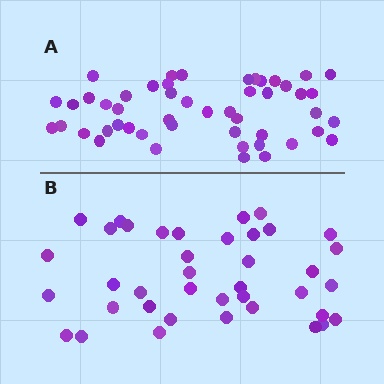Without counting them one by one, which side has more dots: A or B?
Region A (the top region) has more dots.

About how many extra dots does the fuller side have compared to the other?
Region A has roughly 10 or so more dots than region B.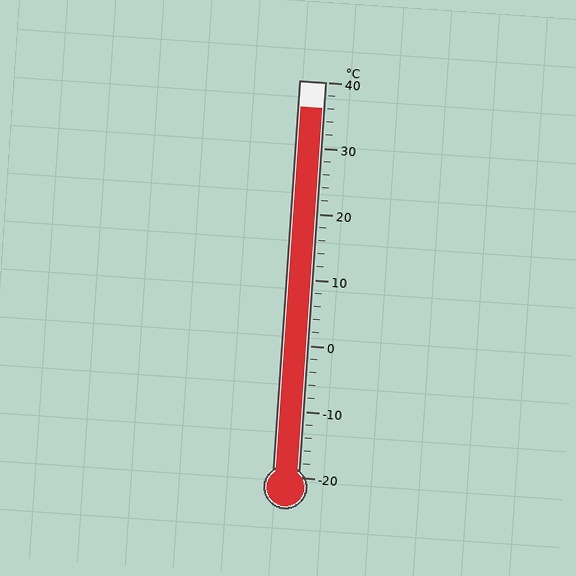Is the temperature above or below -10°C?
The temperature is above -10°C.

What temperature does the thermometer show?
The thermometer shows approximately 36°C.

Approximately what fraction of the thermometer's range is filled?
The thermometer is filled to approximately 95% of its range.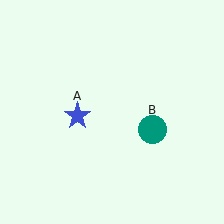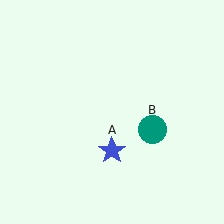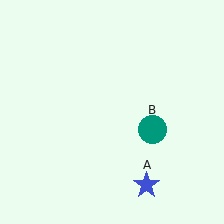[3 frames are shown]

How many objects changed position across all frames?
1 object changed position: blue star (object A).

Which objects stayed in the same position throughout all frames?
Teal circle (object B) remained stationary.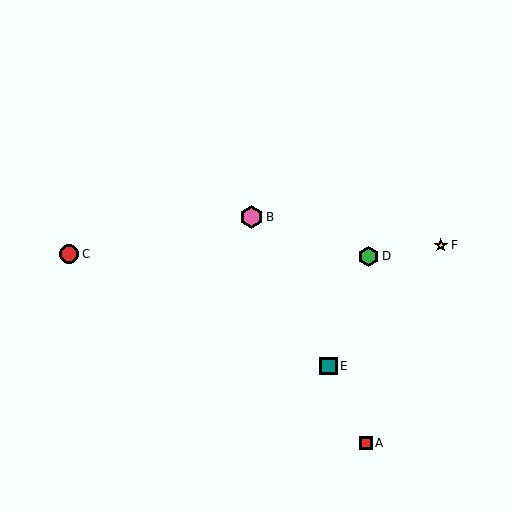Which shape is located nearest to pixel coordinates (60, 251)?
The red circle (labeled C) at (69, 254) is nearest to that location.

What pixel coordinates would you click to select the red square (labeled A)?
Click at (366, 443) to select the red square A.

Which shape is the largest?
The pink hexagon (labeled B) is the largest.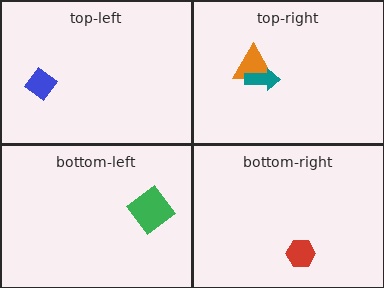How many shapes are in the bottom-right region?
1.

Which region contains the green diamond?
The bottom-left region.